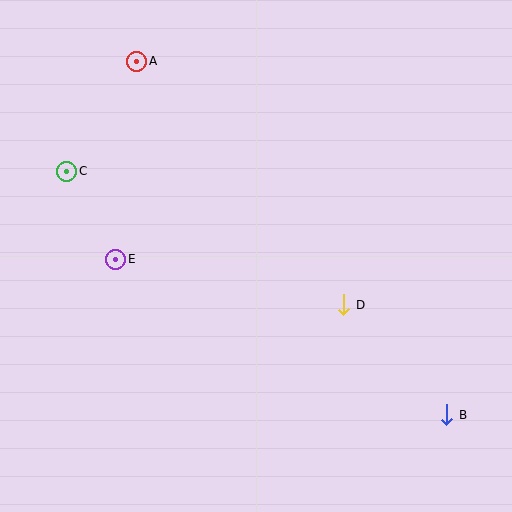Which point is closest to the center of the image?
Point D at (344, 305) is closest to the center.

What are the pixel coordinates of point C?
Point C is at (67, 171).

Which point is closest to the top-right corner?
Point D is closest to the top-right corner.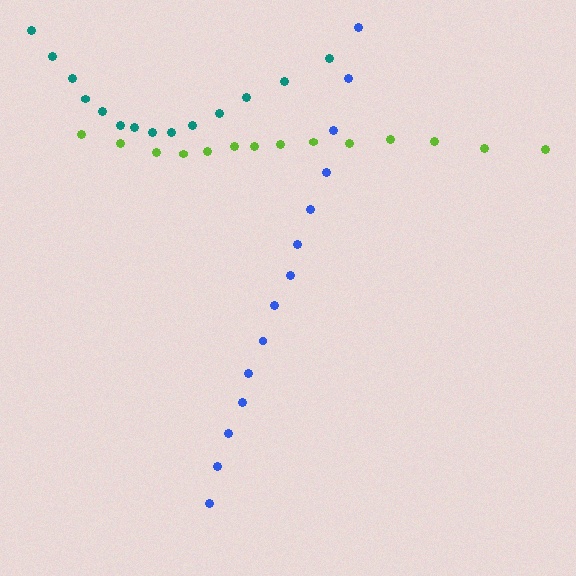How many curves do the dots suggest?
There are 3 distinct paths.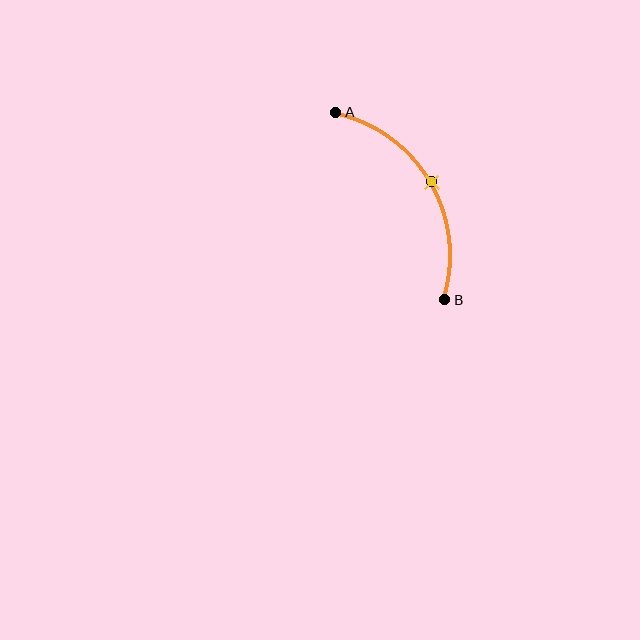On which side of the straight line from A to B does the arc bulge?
The arc bulges to the right of the straight line connecting A and B.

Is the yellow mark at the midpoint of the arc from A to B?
Yes. The yellow mark lies on the arc at equal arc-length from both A and B — it is the arc midpoint.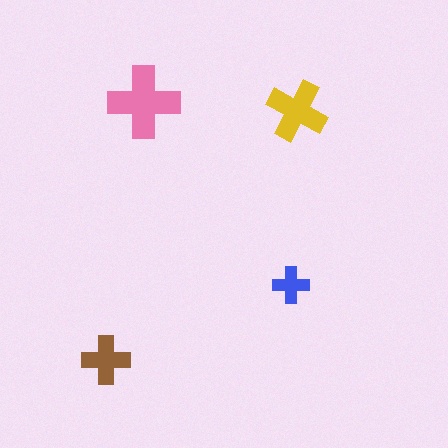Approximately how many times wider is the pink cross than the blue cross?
About 2 times wider.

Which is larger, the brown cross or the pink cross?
The pink one.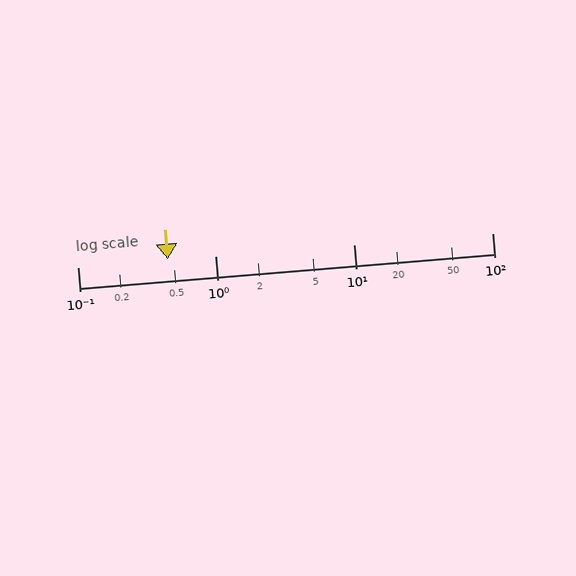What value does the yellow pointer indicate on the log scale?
The pointer indicates approximately 0.45.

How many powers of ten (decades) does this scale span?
The scale spans 3 decades, from 0.1 to 100.